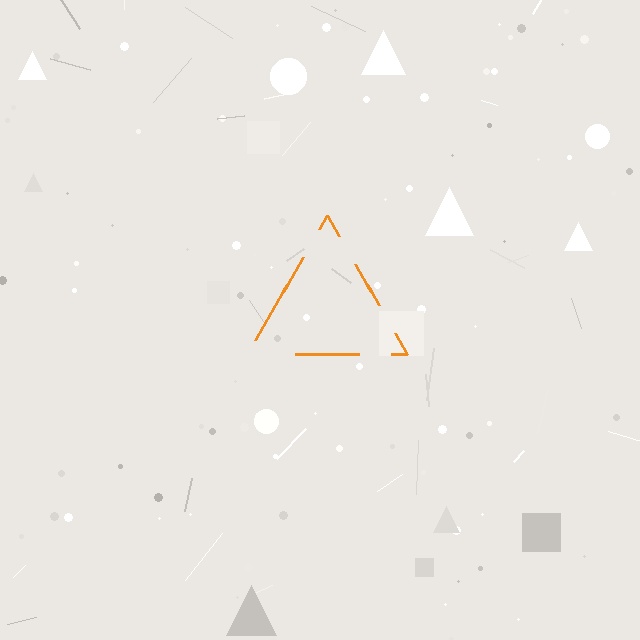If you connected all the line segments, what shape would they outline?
They would outline a triangle.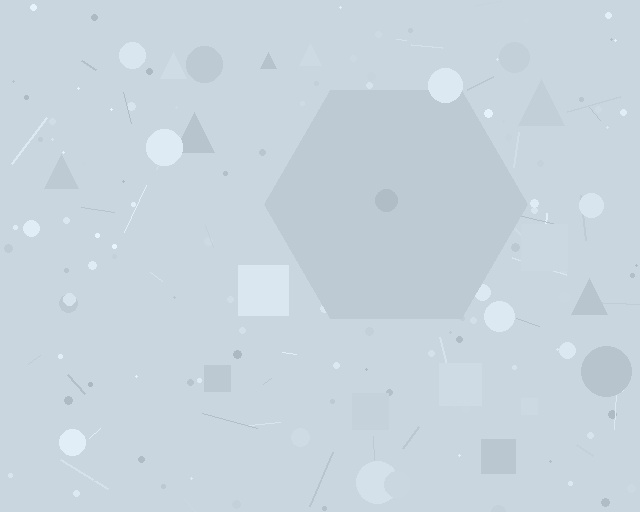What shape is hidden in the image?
A hexagon is hidden in the image.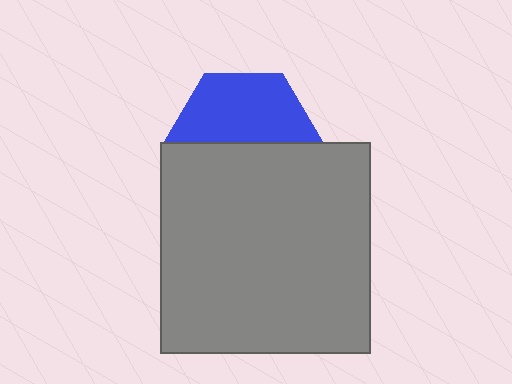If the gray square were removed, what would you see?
You would see the complete blue hexagon.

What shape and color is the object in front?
The object in front is a gray square.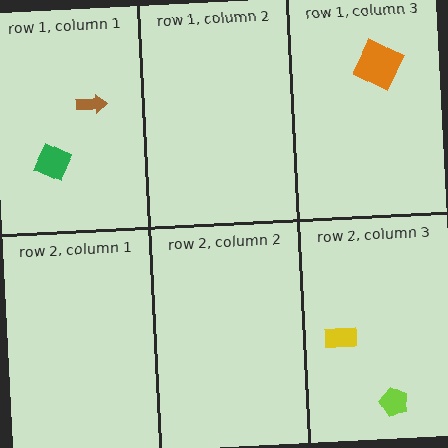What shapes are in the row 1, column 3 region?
The orange square.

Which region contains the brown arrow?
The row 1, column 1 region.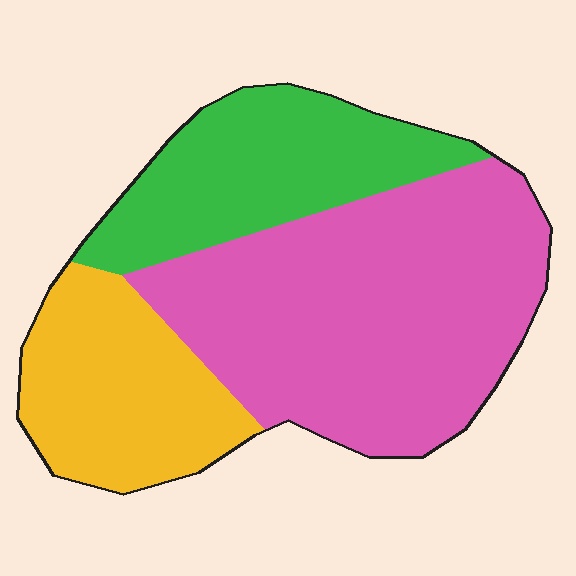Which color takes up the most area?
Pink, at roughly 50%.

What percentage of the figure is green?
Green covers roughly 25% of the figure.